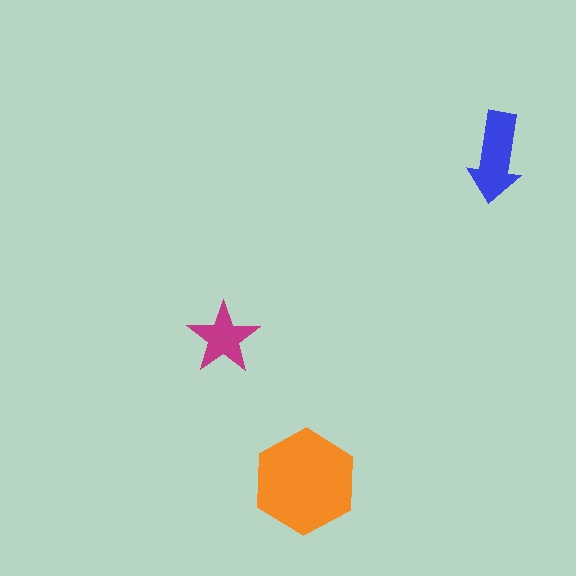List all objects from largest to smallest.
The orange hexagon, the blue arrow, the magenta star.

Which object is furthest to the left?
The magenta star is leftmost.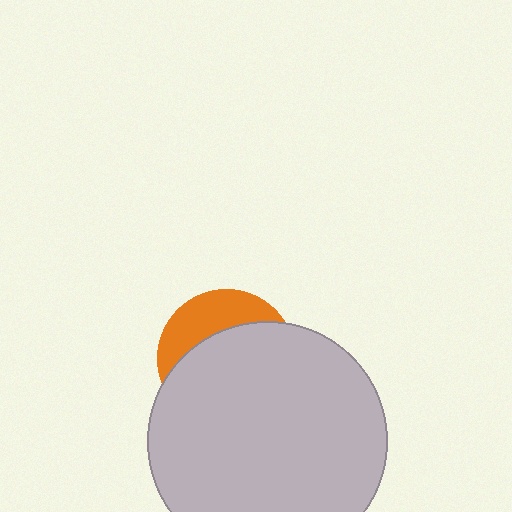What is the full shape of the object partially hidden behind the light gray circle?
The partially hidden object is an orange circle.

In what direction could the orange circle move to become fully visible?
The orange circle could move up. That would shift it out from behind the light gray circle entirely.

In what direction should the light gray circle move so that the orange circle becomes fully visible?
The light gray circle should move down. That is the shortest direction to clear the overlap and leave the orange circle fully visible.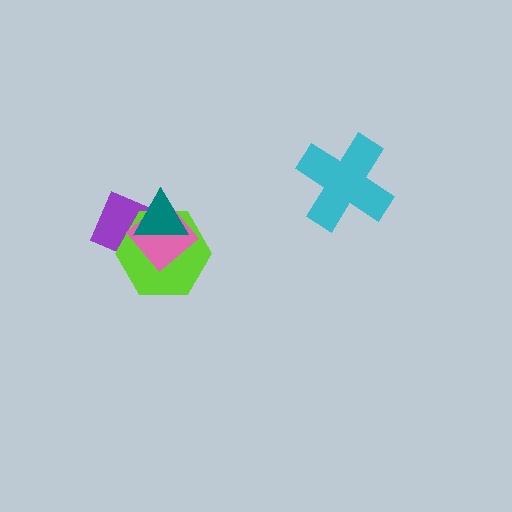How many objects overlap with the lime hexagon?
3 objects overlap with the lime hexagon.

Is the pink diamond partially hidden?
Yes, it is partially covered by another shape.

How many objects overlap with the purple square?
3 objects overlap with the purple square.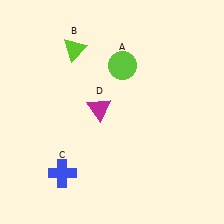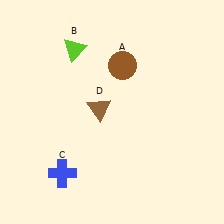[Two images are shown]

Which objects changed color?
A changed from lime to brown. D changed from magenta to brown.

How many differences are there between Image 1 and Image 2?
There are 2 differences between the two images.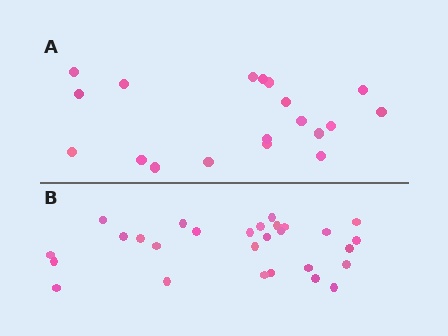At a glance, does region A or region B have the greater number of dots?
Region B (the bottom region) has more dots.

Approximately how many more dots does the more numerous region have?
Region B has roughly 8 or so more dots than region A.